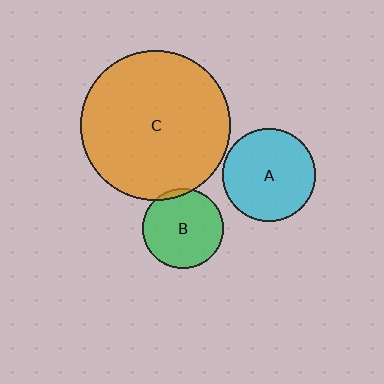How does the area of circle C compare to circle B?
Approximately 3.5 times.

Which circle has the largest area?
Circle C (orange).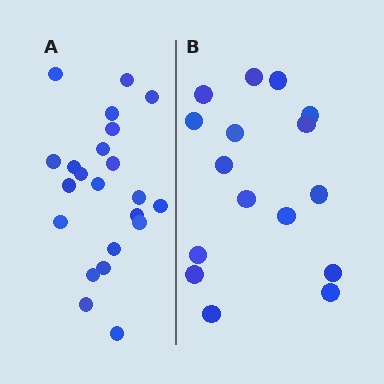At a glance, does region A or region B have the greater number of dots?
Region A (the left region) has more dots.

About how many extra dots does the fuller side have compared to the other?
Region A has about 6 more dots than region B.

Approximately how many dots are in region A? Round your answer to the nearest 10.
About 20 dots. (The exact count is 22, which rounds to 20.)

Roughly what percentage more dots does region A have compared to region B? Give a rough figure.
About 40% more.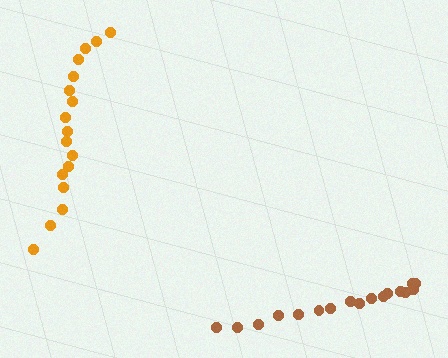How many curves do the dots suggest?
There are 2 distinct paths.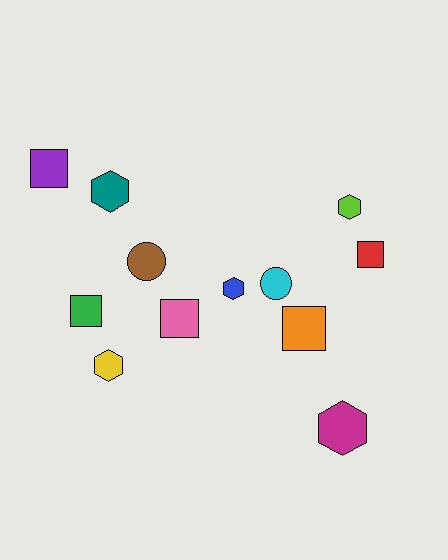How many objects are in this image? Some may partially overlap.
There are 12 objects.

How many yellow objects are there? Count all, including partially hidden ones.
There is 1 yellow object.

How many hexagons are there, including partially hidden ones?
There are 5 hexagons.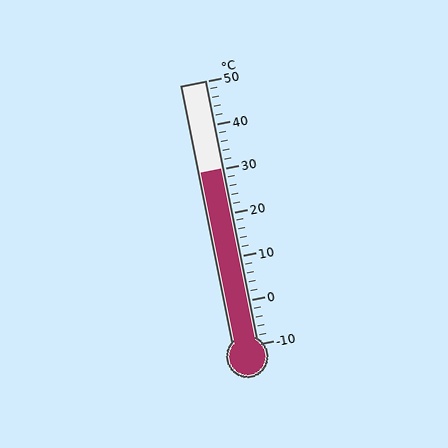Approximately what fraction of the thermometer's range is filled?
The thermometer is filled to approximately 65% of its range.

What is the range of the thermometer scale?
The thermometer scale ranges from -10°C to 50°C.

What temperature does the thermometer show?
The thermometer shows approximately 30°C.